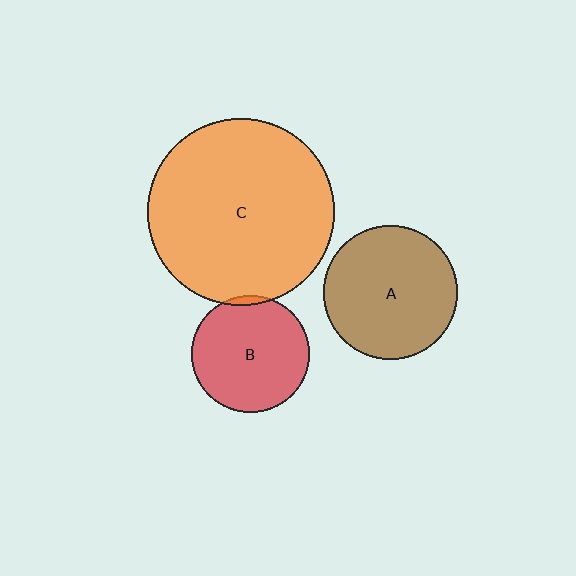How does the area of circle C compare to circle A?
Approximately 1.9 times.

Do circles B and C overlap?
Yes.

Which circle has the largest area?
Circle C (orange).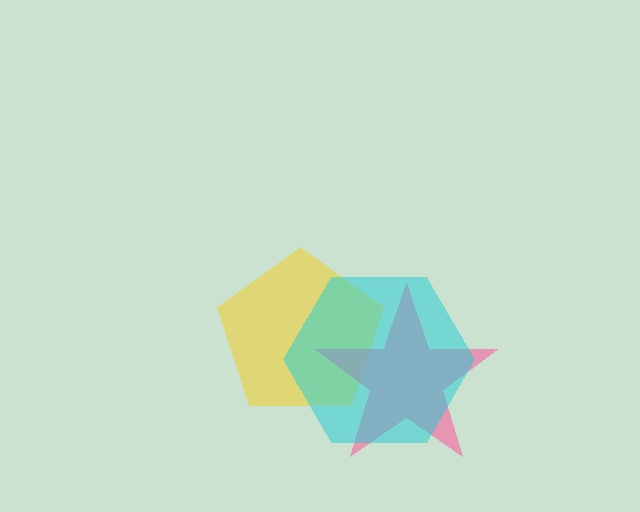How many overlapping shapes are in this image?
There are 3 overlapping shapes in the image.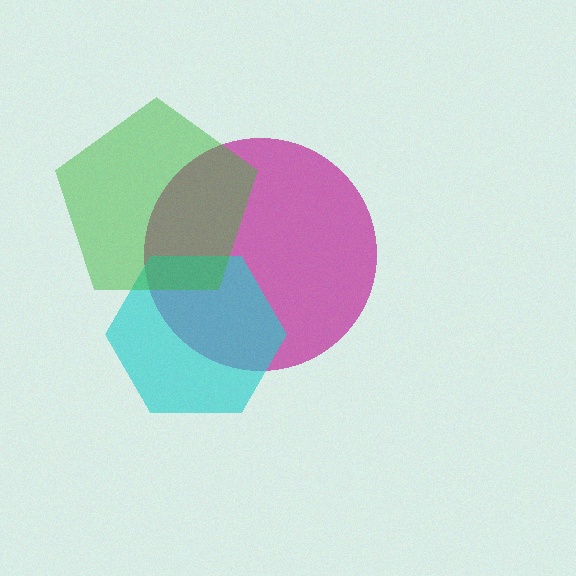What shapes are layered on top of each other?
The layered shapes are: a magenta circle, a cyan hexagon, a green pentagon.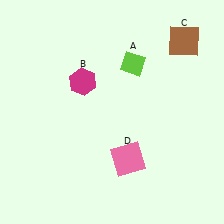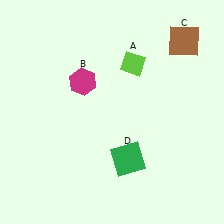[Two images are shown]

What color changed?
The square (D) changed from pink in Image 1 to green in Image 2.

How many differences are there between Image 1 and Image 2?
There is 1 difference between the two images.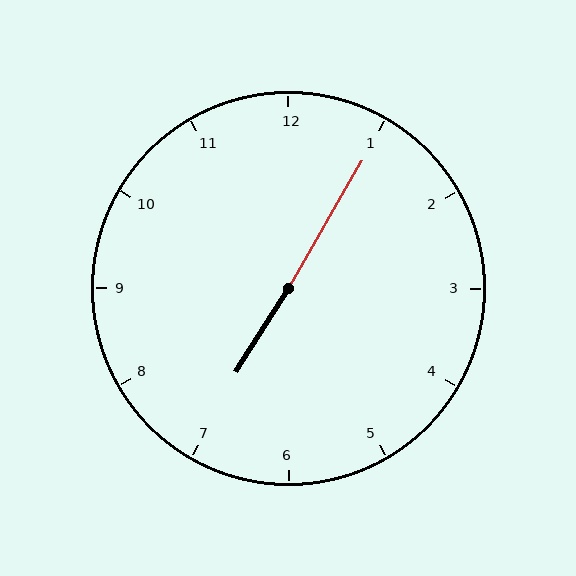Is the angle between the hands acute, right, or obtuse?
It is obtuse.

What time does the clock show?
7:05.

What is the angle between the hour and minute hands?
Approximately 178 degrees.